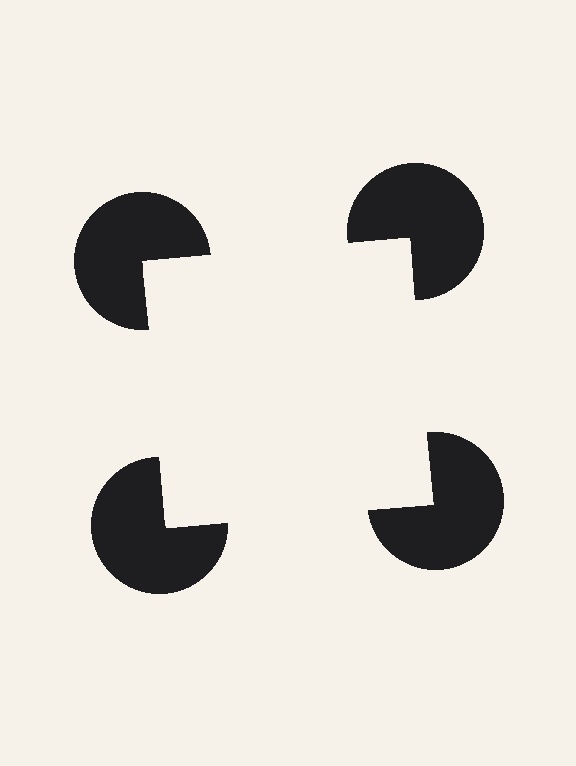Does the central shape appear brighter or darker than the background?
It typically appears slightly brighter than the background, even though no actual brightness change is drawn.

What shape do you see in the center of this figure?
An illusory square — its edges are inferred from the aligned wedge cuts in the pac-man discs, not physically drawn.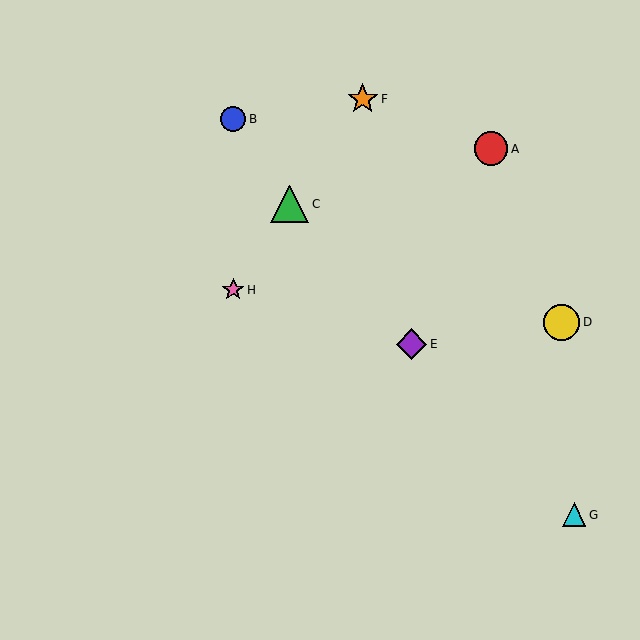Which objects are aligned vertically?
Objects B, H are aligned vertically.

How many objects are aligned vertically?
2 objects (B, H) are aligned vertically.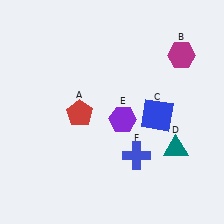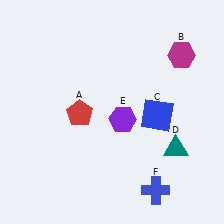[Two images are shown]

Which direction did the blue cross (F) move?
The blue cross (F) moved down.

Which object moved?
The blue cross (F) moved down.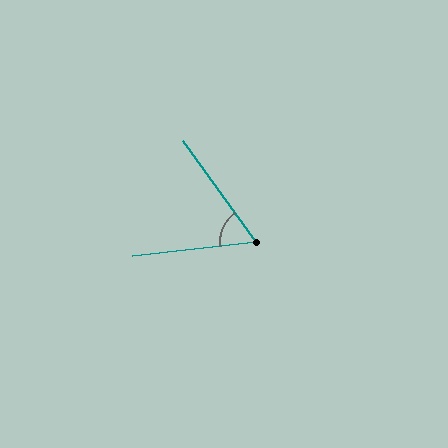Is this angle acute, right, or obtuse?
It is acute.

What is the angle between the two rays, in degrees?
Approximately 61 degrees.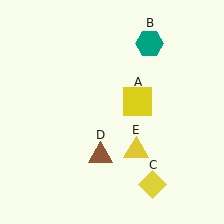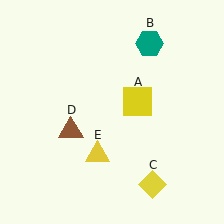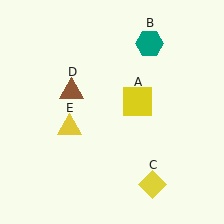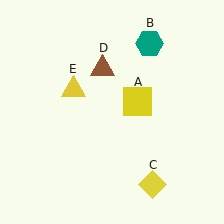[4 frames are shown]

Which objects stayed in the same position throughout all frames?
Yellow square (object A) and teal hexagon (object B) and yellow diamond (object C) remained stationary.